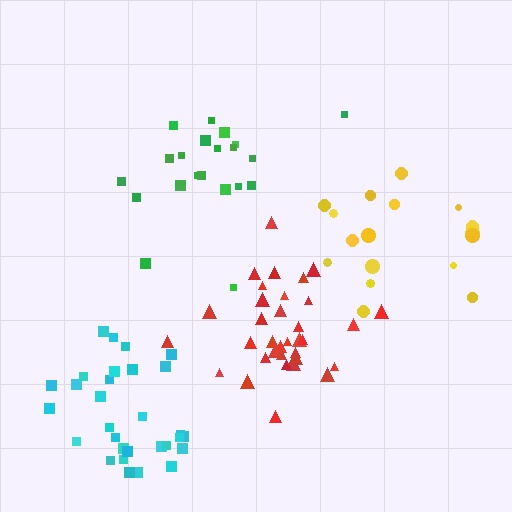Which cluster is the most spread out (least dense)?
Yellow.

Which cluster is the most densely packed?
Red.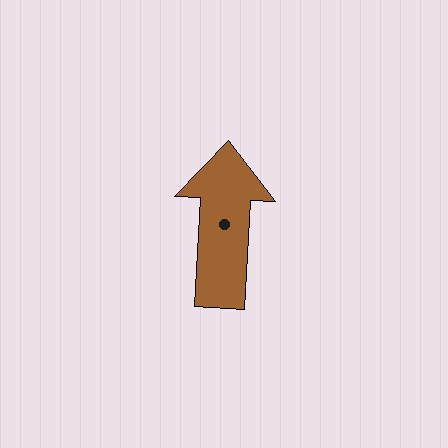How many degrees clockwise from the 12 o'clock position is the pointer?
Approximately 3 degrees.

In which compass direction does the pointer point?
North.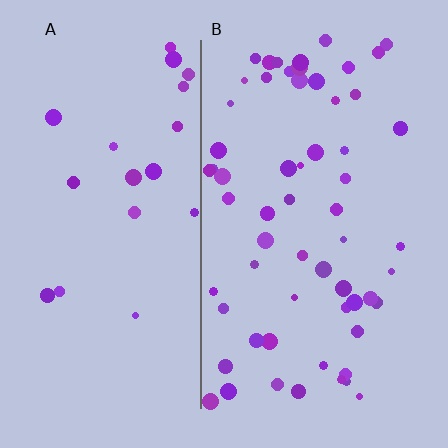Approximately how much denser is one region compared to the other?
Approximately 3.0× — region B over region A.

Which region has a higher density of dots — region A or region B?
B (the right).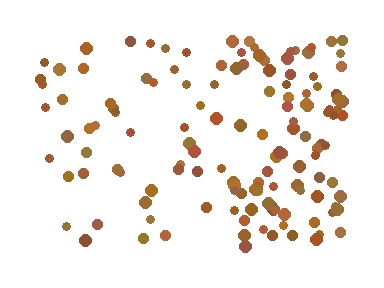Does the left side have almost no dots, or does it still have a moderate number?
Still a moderate number, just noticeably fewer than the right.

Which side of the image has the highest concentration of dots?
The right.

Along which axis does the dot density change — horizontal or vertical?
Horizontal.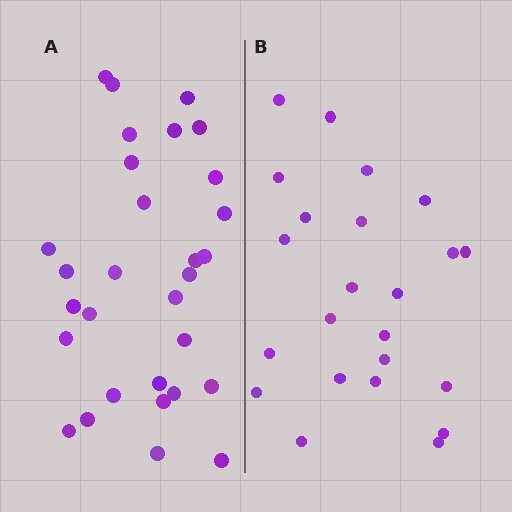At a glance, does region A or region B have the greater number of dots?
Region A (the left region) has more dots.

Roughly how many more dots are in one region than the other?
Region A has roughly 8 or so more dots than region B.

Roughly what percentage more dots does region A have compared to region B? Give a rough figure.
About 30% more.